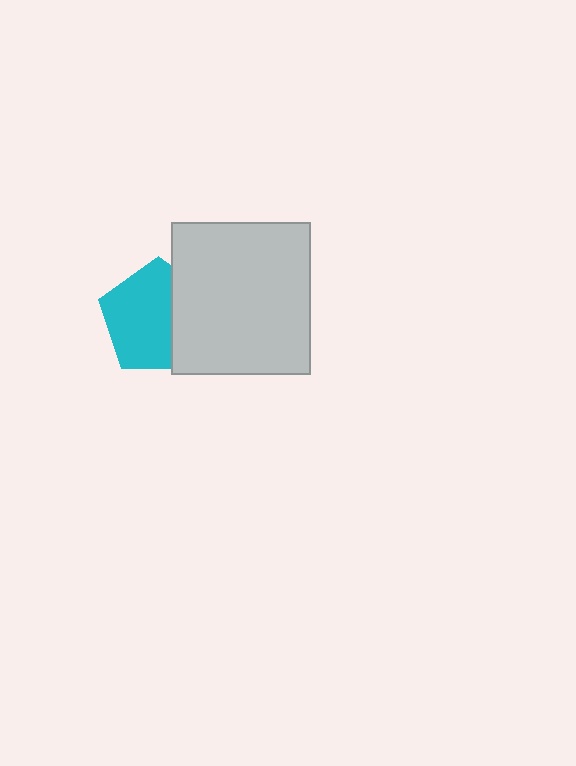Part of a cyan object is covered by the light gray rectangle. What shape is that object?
It is a pentagon.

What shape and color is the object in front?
The object in front is a light gray rectangle.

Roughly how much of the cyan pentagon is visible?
Most of it is visible (roughly 66%).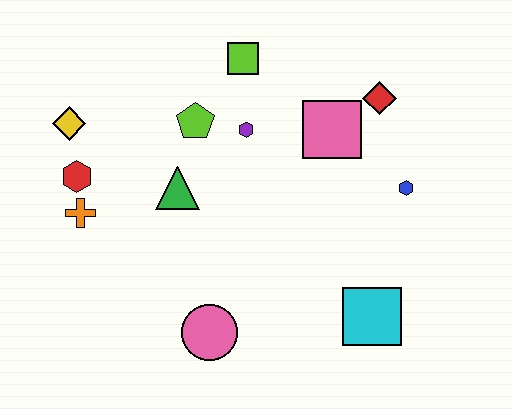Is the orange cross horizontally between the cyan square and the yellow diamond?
Yes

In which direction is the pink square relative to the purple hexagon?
The pink square is to the right of the purple hexagon.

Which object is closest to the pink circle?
The green triangle is closest to the pink circle.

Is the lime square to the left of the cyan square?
Yes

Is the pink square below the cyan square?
No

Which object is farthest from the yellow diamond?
The cyan square is farthest from the yellow diamond.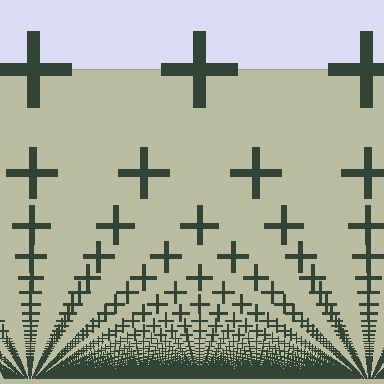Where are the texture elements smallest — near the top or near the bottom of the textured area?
Near the bottom.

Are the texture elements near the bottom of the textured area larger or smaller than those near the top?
Smaller. The gradient is inverted — elements near the bottom are smaller and denser.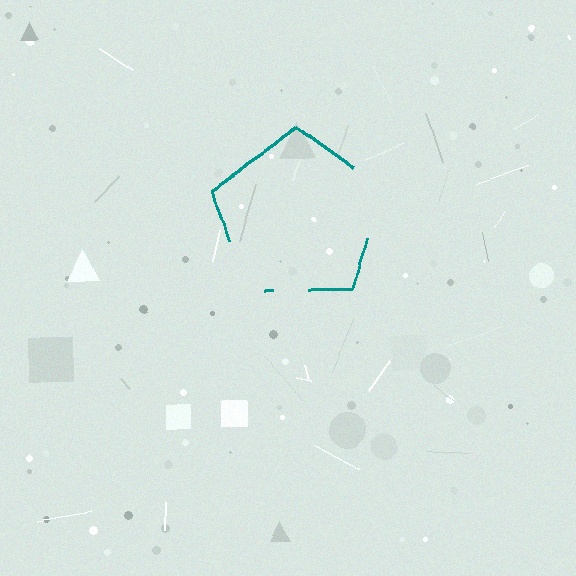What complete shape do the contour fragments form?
The contour fragments form a pentagon.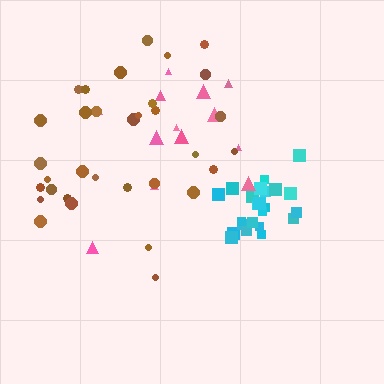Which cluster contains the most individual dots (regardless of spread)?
Brown (34).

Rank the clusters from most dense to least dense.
cyan, brown, pink.